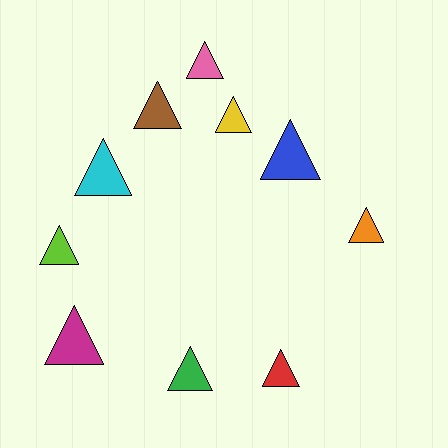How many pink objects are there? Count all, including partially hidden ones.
There is 1 pink object.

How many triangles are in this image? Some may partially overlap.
There are 10 triangles.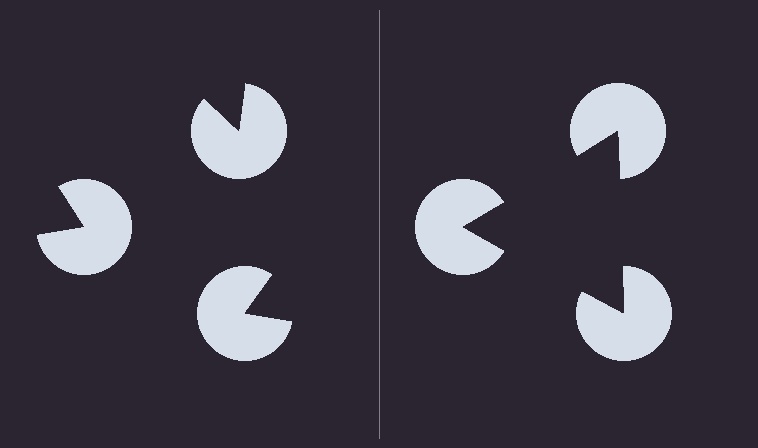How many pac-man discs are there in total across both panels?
6 — 3 on each side.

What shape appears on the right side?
An illusory triangle.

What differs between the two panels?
The pac-man discs are positioned identically on both sides; only the wedge orientations differ. On the right they align to a triangle; on the left they are misaligned.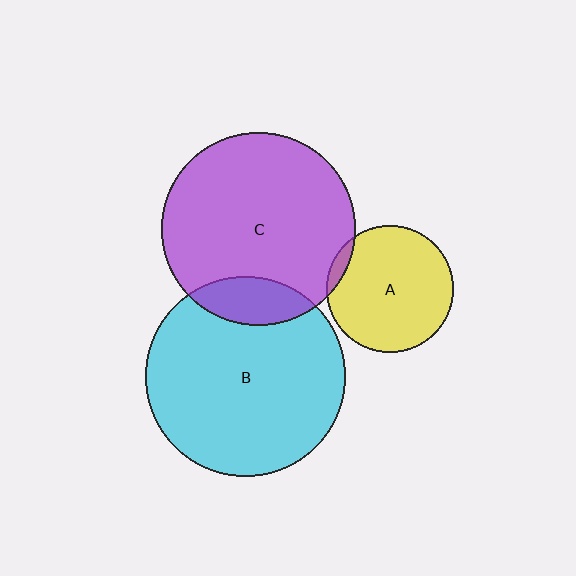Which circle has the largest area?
Circle B (cyan).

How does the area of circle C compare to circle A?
Approximately 2.3 times.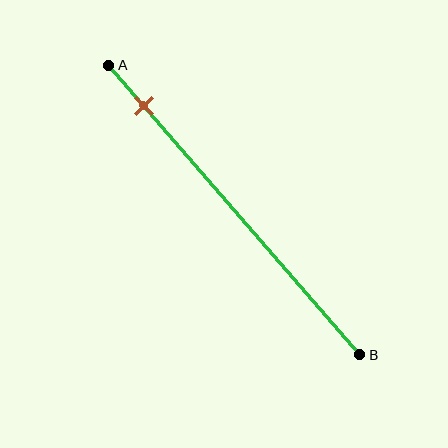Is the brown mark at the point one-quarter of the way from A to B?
No, the mark is at about 15% from A, not at the 25% one-quarter point.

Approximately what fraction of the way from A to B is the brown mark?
The brown mark is approximately 15% of the way from A to B.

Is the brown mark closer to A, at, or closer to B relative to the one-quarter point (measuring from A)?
The brown mark is closer to point A than the one-quarter point of segment AB.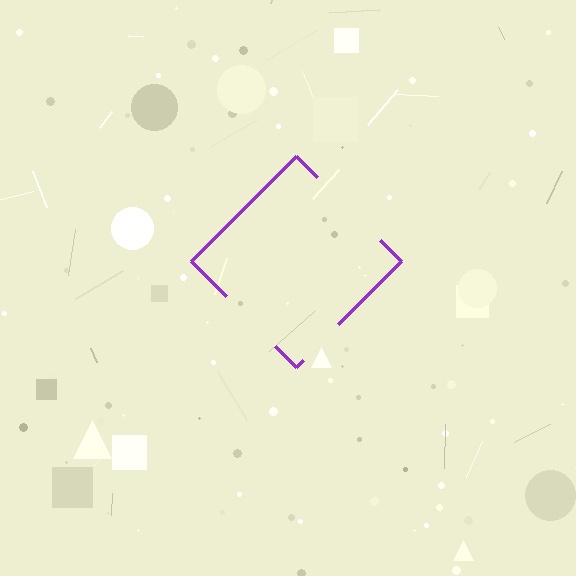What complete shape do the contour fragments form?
The contour fragments form a diamond.